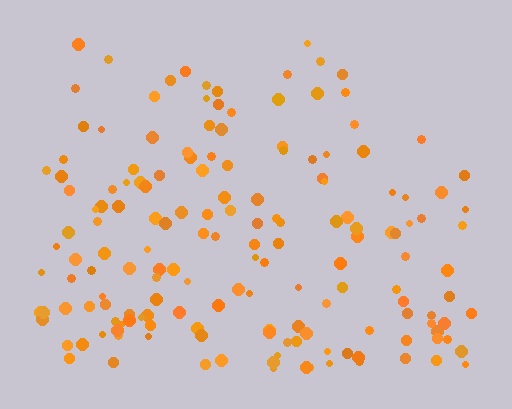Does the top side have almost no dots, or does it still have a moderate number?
Still a moderate number, just noticeably fewer than the bottom.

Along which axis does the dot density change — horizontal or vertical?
Vertical.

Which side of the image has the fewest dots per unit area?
The top.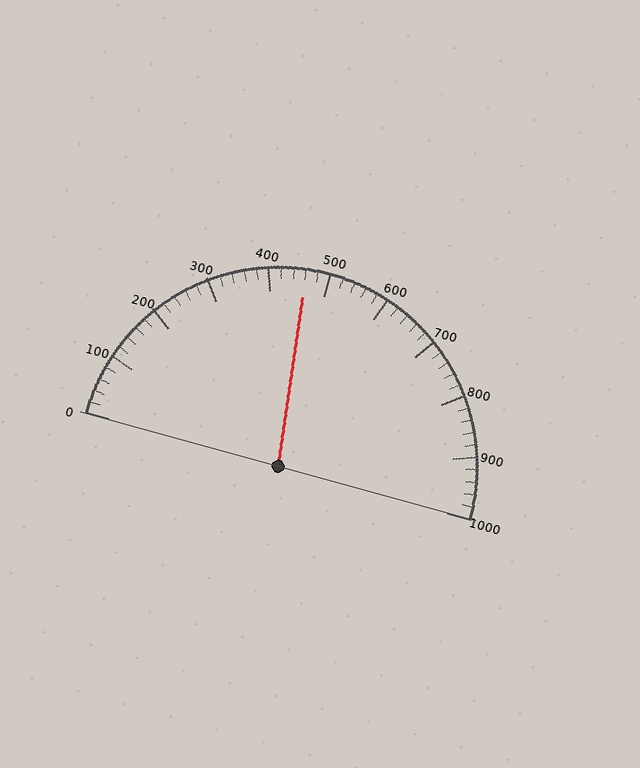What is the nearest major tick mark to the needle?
The nearest major tick mark is 500.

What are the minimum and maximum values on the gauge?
The gauge ranges from 0 to 1000.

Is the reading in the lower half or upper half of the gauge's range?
The reading is in the lower half of the range (0 to 1000).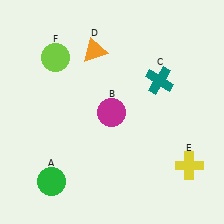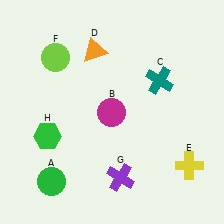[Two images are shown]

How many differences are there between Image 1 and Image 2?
There are 2 differences between the two images.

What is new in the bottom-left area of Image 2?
A green hexagon (H) was added in the bottom-left area of Image 2.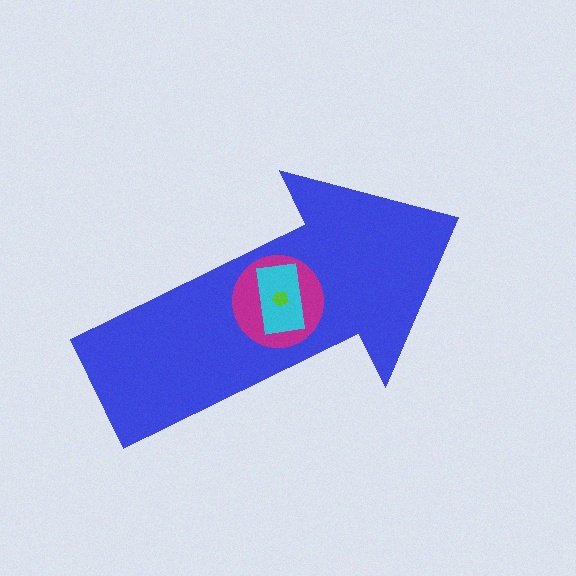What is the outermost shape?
The blue arrow.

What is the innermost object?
The lime pentagon.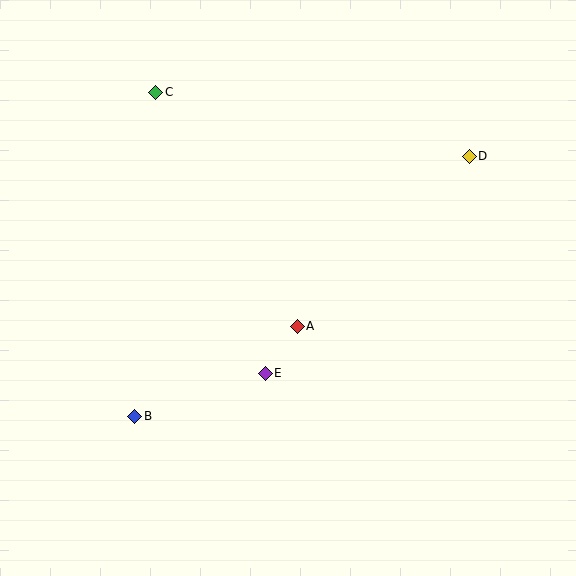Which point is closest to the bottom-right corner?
Point E is closest to the bottom-right corner.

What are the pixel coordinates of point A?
Point A is at (297, 326).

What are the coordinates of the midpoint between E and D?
The midpoint between E and D is at (367, 265).